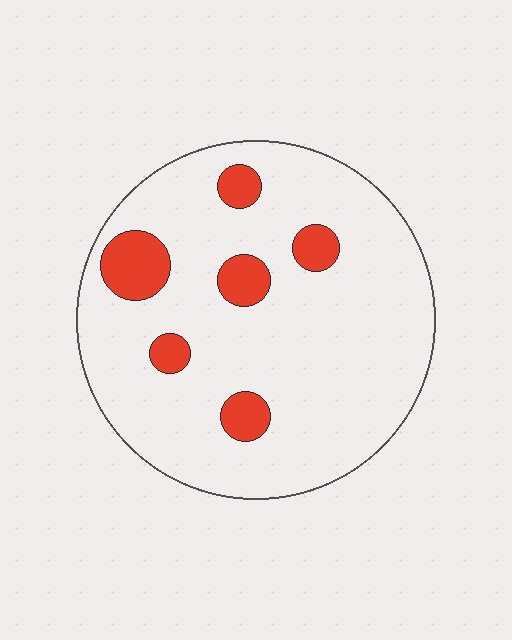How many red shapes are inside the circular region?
6.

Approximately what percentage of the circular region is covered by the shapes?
Approximately 15%.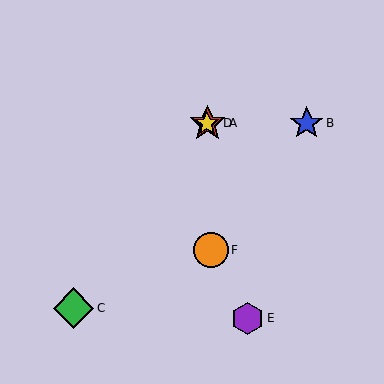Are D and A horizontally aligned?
Yes, both are at y≈123.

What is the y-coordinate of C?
Object C is at y≈308.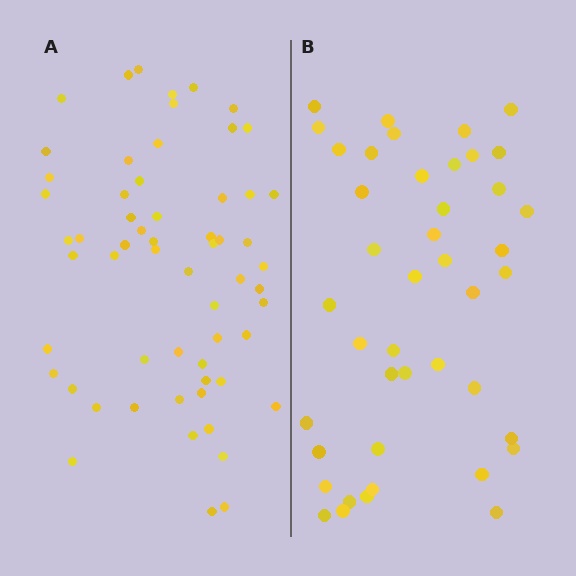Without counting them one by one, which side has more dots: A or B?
Region A (the left region) has more dots.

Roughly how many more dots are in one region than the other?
Region A has approximately 15 more dots than region B.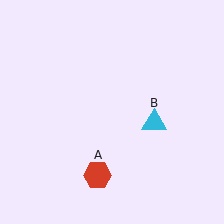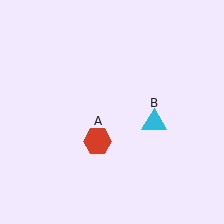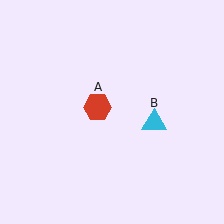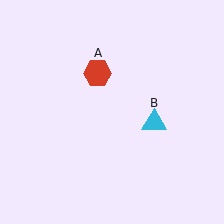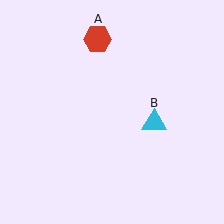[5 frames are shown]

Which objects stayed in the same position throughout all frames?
Cyan triangle (object B) remained stationary.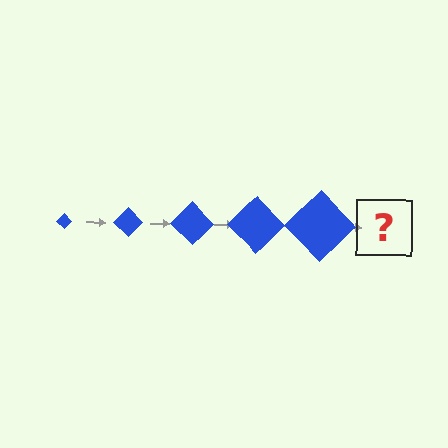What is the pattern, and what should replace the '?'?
The pattern is that the diamond gets progressively larger each step. The '?' should be a blue diamond, larger than the previous one.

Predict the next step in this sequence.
The next step is a blue diamond, larger than the previous one.